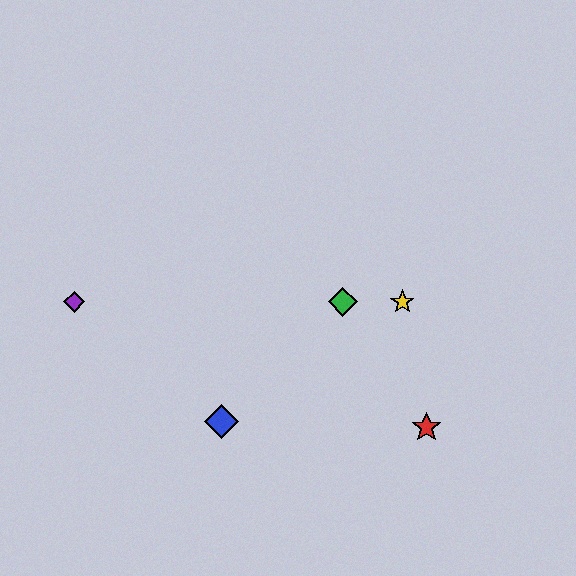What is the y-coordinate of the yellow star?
The yellow star is at y≈302.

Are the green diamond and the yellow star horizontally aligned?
Yes, both are at y≈302.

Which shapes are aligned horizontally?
The green diamond, the yellow star, the purple diamond are aligned horizontally.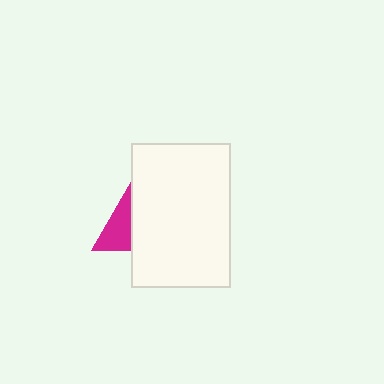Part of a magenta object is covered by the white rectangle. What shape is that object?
It is a triangle.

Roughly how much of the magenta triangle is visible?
A small part of it is visible (roughly 35%).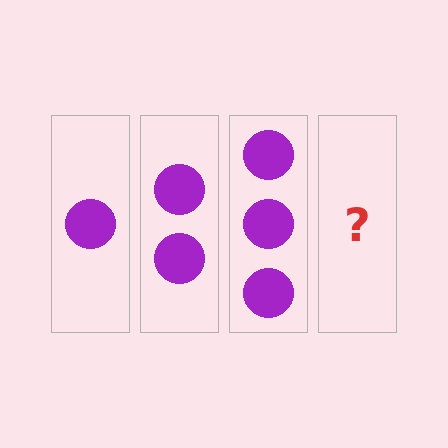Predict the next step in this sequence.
The next step is 4 circles.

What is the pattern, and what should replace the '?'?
The pattern is that each step adds one more circle. The '?' should be 4 circles.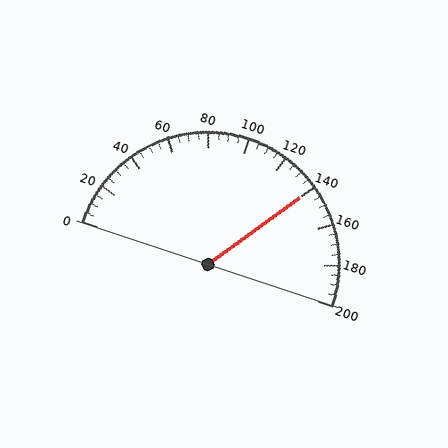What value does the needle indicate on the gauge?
The needle indicates approximately 140.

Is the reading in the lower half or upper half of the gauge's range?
The reading is in the upper half of the range (0 to 200).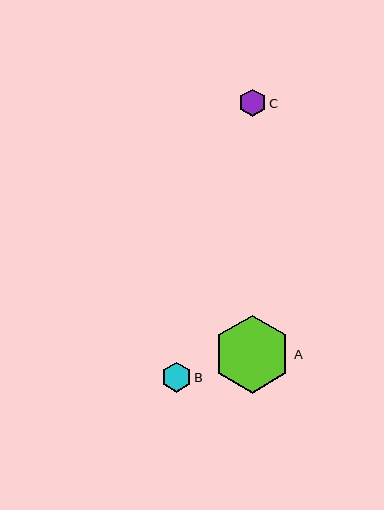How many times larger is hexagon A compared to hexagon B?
Hexagon A is approximately 2.6 times the size of hexagon B.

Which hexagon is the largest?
Hexagon A is the largest with a size of approximately 78 pixels.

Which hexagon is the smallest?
Hexagon C is the smallest with a size of approximately 27 pixels.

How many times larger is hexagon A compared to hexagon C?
Hexagon A is approximately 2.8 times the size of hexagon C.